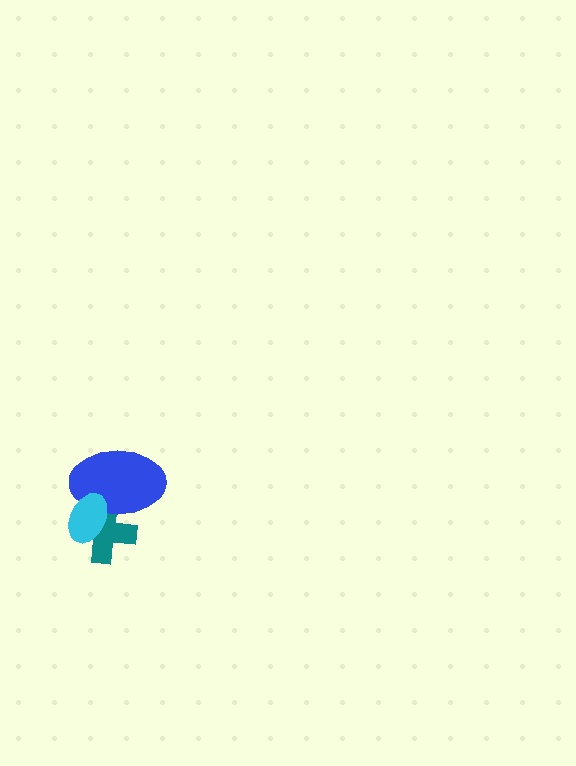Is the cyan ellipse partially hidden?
No, no other shape covers it.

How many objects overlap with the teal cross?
2 objects overlap with the teal cross.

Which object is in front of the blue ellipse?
The cyan ellipse is in front of the blue ellipse.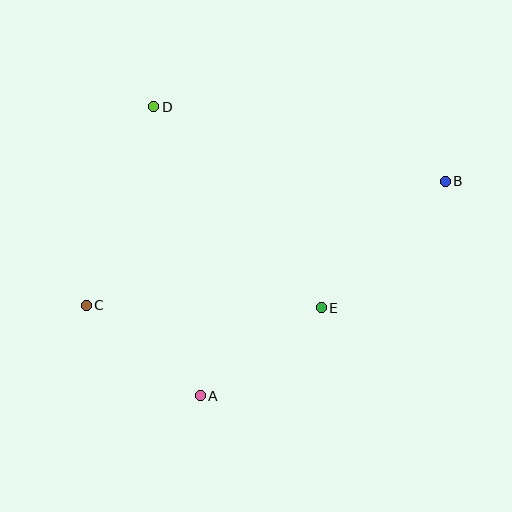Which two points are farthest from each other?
Points B and C are farthest from each other.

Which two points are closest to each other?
Points A and C are closest to each other.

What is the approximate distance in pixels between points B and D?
The distance between B and D is approximately 301 pixels.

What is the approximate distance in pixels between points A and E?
The distance between A and E is approximately 149 pixels.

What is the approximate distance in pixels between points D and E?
The distance between D and E is approximately 262 pixels.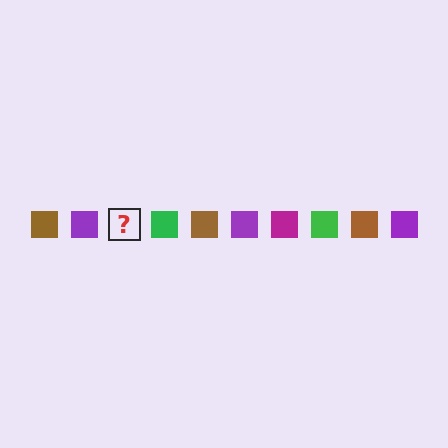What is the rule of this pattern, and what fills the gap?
The rule is that the pattern cycles through brown, purple, magenta, green squares. The gap should be filled with a magenta square.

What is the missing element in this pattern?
The missing element is a magenta square.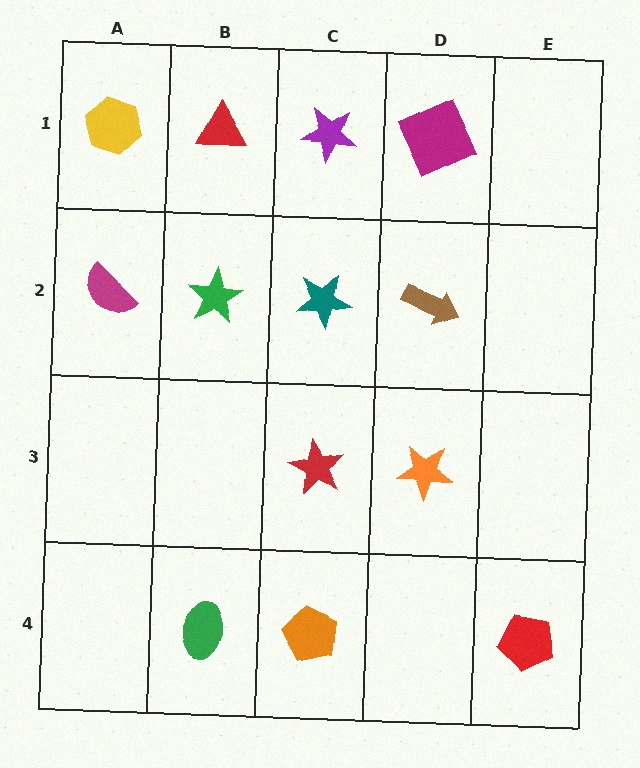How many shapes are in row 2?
4 shapes.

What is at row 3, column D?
An orange star.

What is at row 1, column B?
A red triangle.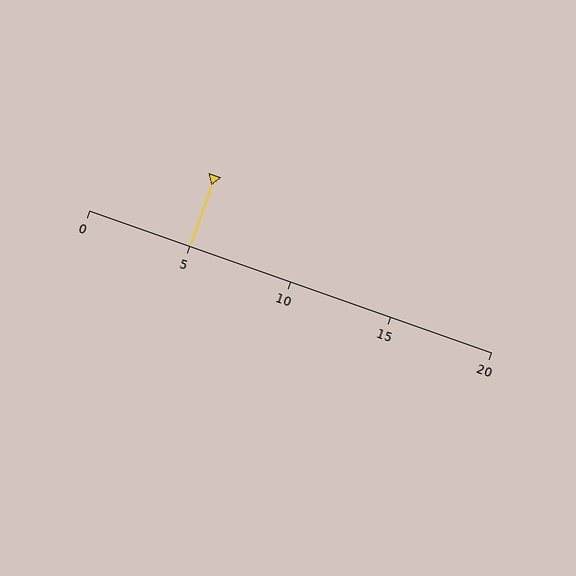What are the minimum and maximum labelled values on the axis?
The axis runs from 0 to 20.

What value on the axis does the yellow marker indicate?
The marker indicates approximately 5.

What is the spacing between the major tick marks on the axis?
The major ticks are spaced 5 apart.